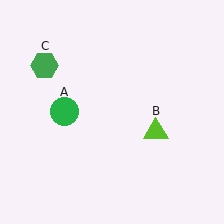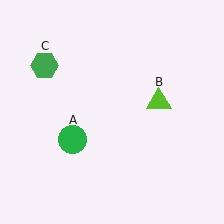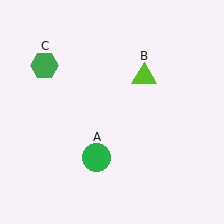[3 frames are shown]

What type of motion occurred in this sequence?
The green circle (object A), lime triangle (object B) rotated counterclockwise around the center of the scene.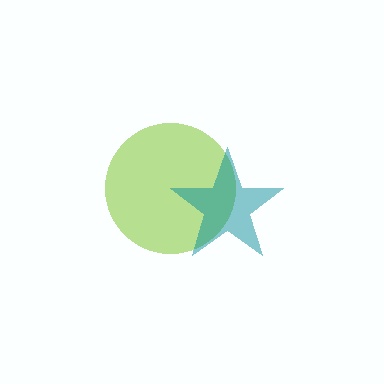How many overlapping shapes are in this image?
There are 2 overlapping shapes in the image.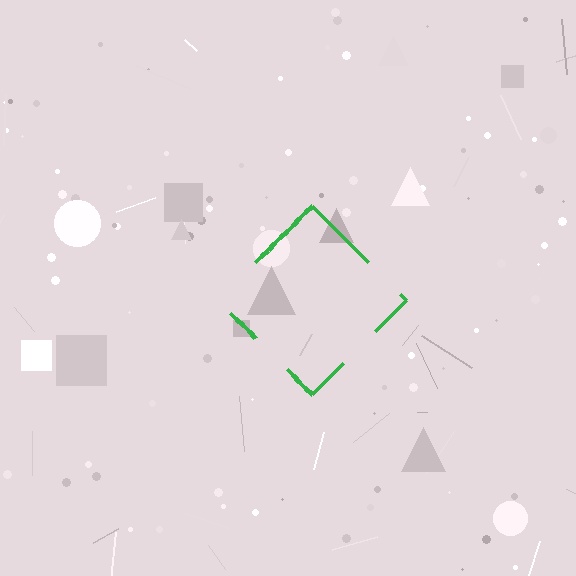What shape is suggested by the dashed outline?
The dashed outline suggests a diamond.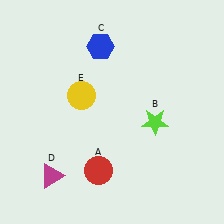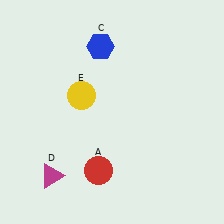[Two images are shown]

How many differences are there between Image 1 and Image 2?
There is 1 difference between the two images.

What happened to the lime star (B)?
The lime star (B) was removed in Image 2. It was in the bottom-right area of Image 1.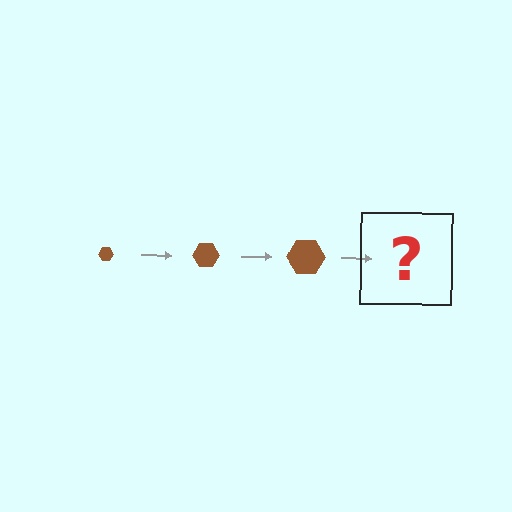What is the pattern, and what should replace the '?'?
The pattern is that the hexagon gets progressively larger each step. The '?' should be a brown hexagon, larger than the previous one.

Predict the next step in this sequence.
The next step is a brown hexagon, larger than the previous one.